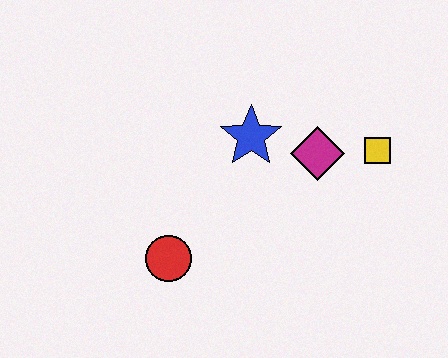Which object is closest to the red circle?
The blue star is closest to the red circle.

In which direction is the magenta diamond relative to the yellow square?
The magenta diamond is to the left of the yellow square.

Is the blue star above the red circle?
Yes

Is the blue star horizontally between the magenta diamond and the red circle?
Yes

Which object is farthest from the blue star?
The red circle is farthest from the blue star.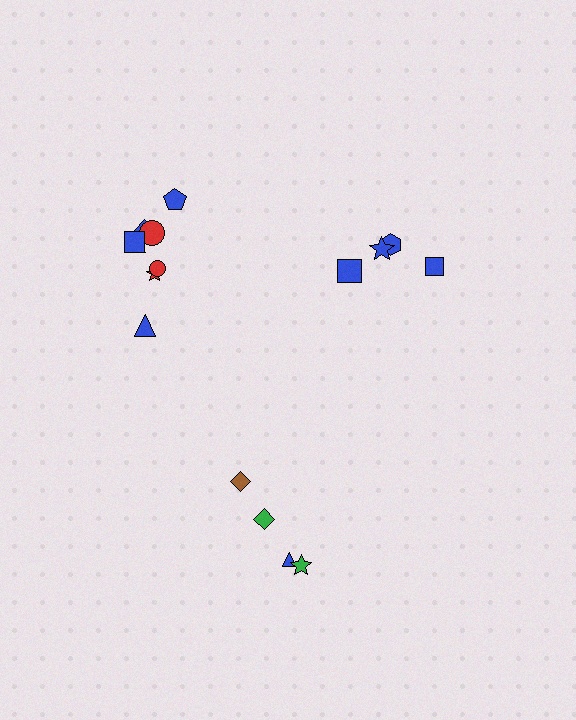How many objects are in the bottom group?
There are 4 objects.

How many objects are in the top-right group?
There are 4 objects.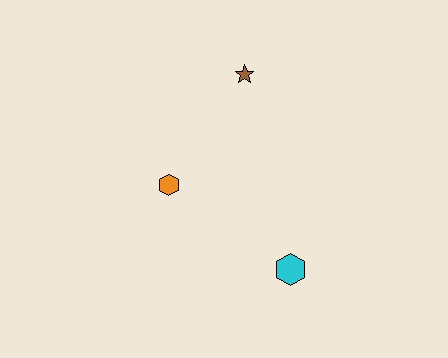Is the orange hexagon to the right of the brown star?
No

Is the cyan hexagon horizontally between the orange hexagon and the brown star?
No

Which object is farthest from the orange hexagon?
The cyan hexagon is farthest from the orange hexagon.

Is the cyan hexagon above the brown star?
No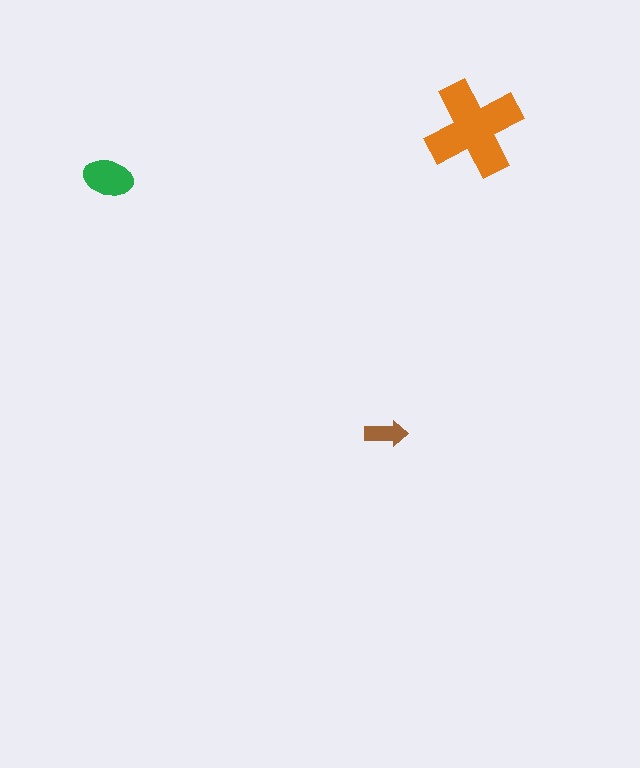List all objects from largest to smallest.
The orange cross, the green ellipse, the brown arrow.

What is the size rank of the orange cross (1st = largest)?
1st.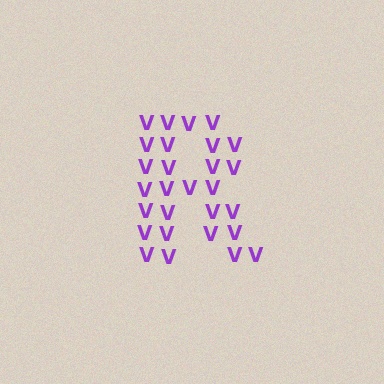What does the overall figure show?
The overall figure shows the letter R.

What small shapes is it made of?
It is made of small letter V's.